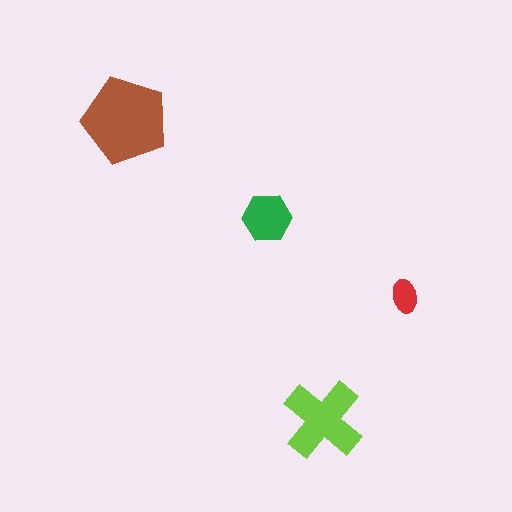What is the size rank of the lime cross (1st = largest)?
2nd.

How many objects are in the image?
There are 4 objects in the image.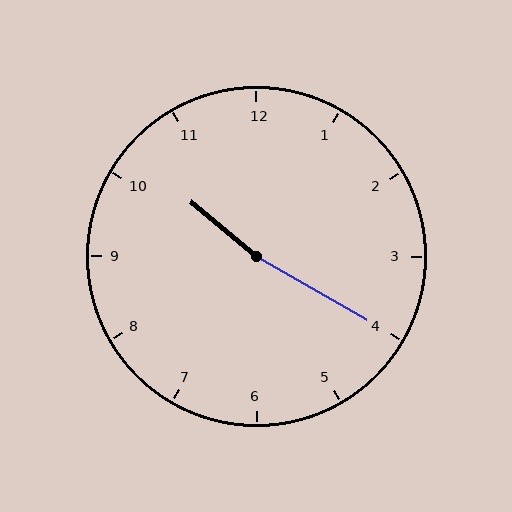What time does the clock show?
10:20.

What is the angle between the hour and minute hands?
Approximately 170 degrees.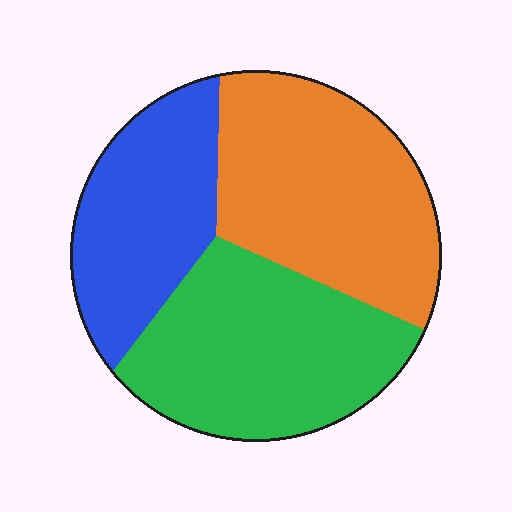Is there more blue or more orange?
Orange.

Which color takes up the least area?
Blue, at roughly 25%.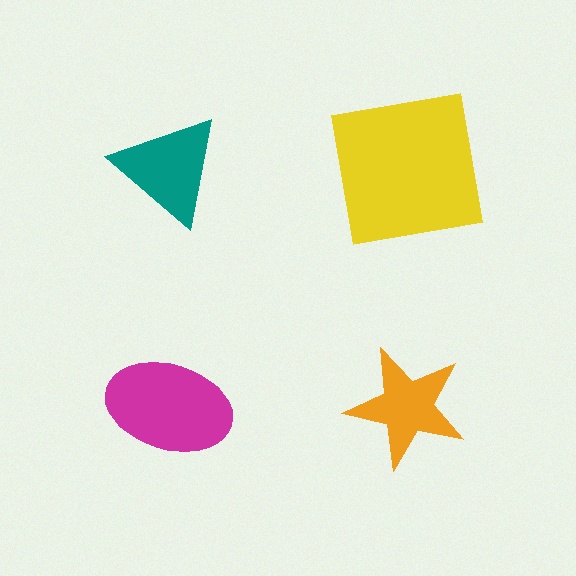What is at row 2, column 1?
A magenta ellipse.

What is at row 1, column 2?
A yellow square.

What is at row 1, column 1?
A teal triangle.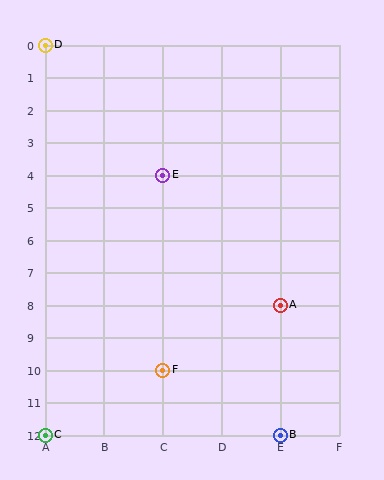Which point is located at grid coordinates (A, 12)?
Point C is at (A, 12).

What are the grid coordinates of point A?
Point A is at grid coordinates (E, 8).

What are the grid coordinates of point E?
Point E is at grid coordinates (C, 4).